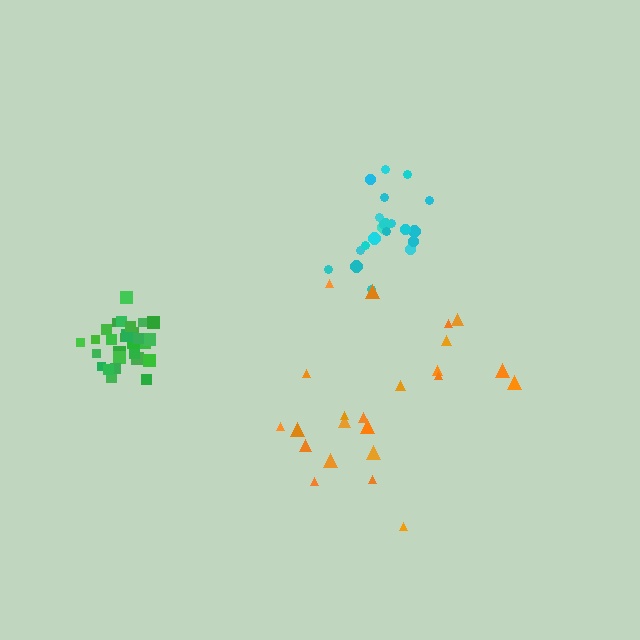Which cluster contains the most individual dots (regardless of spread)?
Green (29).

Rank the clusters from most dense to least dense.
green, cyan, orange.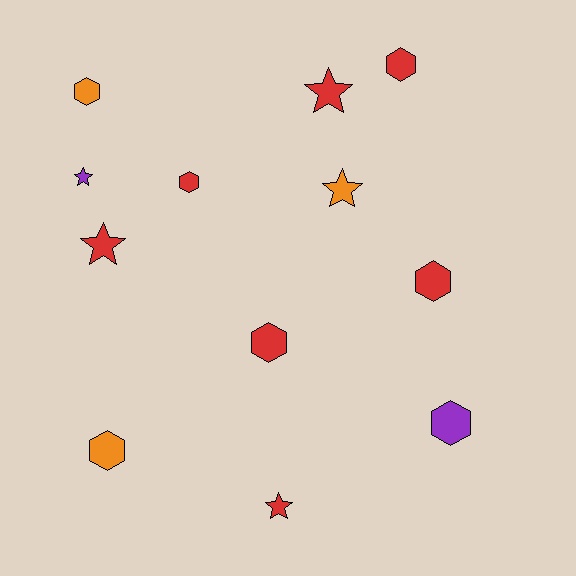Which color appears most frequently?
Red, with 7 objects.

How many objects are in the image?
There are 12 objects.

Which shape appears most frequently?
Hexagon, with 7 objects.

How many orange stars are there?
There is 1 orange star.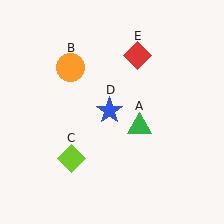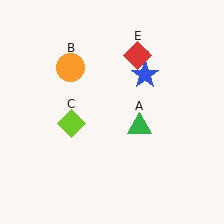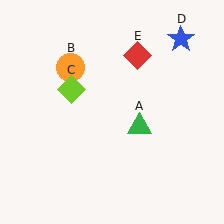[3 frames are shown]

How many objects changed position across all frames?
2 objects changed position: lime diamond (object C), blue star (object D).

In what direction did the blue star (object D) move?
The blue star (object D) moved up and to the right.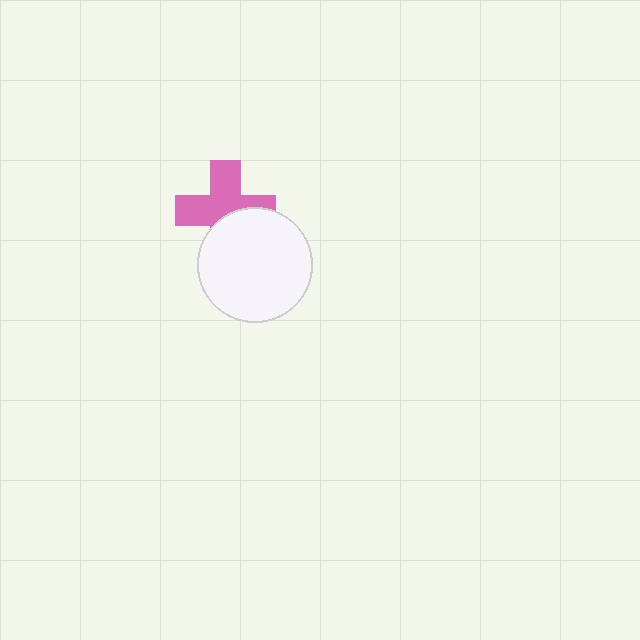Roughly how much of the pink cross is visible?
About half of it is visible (roughly 62%).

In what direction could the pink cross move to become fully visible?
The pink cross could move up. That would shift it out from behind the white circle entirely.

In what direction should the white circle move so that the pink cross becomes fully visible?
The white circle should move down. That is the shortest direction to clear the overlap and leave the pink cross fully visible.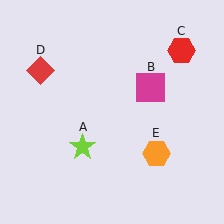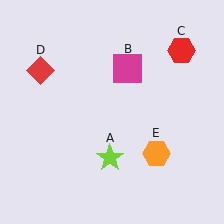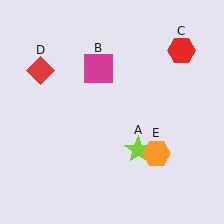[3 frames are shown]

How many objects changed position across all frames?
2 objects changed position: lime star (object A), magenta square (object B).